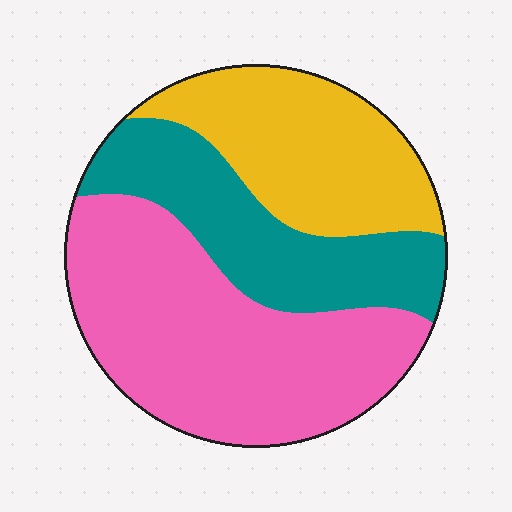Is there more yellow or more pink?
Pink.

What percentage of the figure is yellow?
Yellow takes up between a sixth and a third of the figure.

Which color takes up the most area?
Pink, at roughly 45%.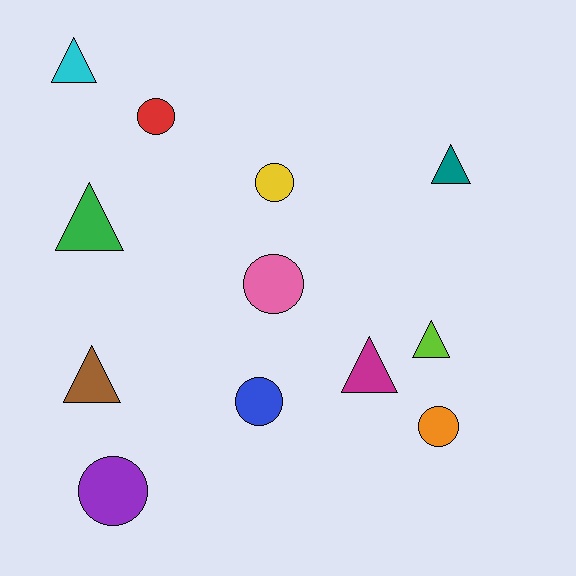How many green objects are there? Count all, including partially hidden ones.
There is 1 green object.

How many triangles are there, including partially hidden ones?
There are 6 triangles.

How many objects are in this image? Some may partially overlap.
There are 12 objects.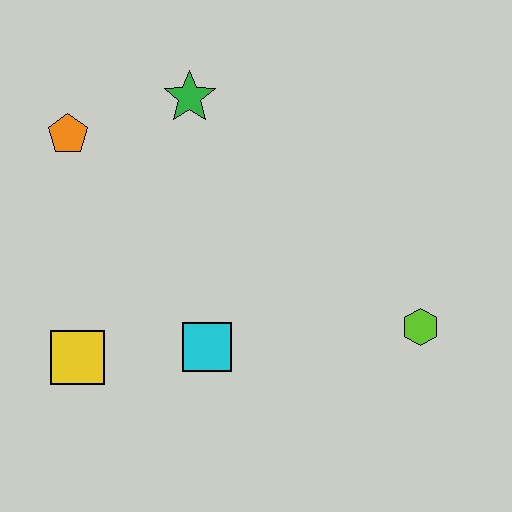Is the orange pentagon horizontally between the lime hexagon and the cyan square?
No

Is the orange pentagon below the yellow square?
No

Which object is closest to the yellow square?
The cyan square is closest to the yellow square.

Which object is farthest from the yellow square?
The lime hexagon is farthest from the yellow square.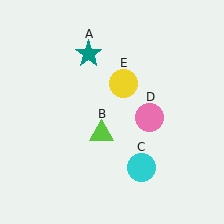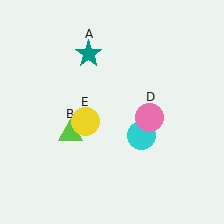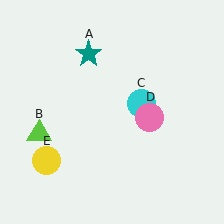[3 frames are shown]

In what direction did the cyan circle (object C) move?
The cyan circle (object C) moved up.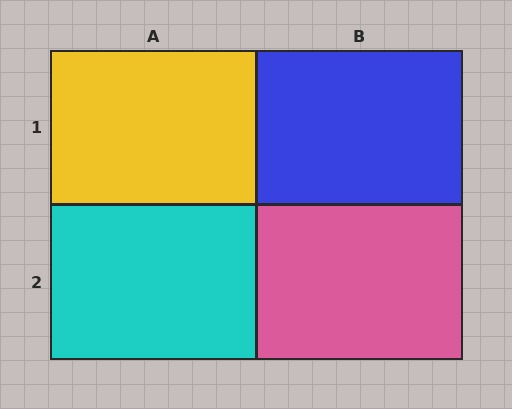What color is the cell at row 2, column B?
Pink.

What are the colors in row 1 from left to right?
Yellow, blue.